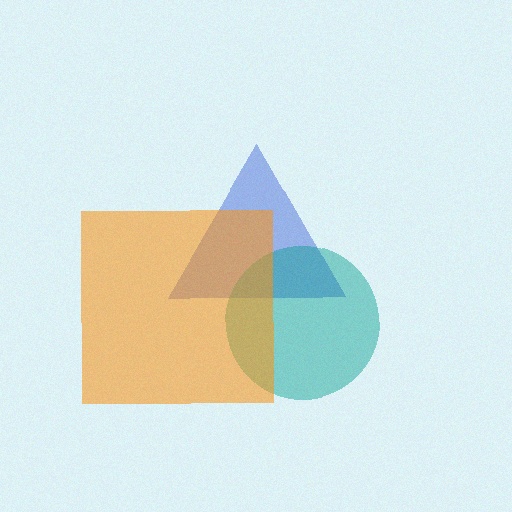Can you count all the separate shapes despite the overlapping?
Yes, there are 3 separate shapes.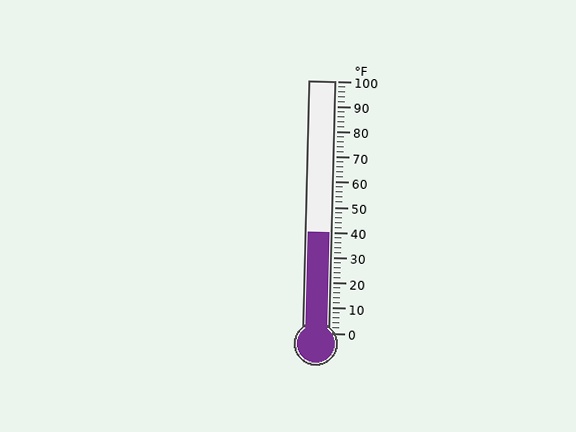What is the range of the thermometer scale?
The thermometer scale ranges from 0°F to 100°F.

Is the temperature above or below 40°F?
The temperature is at 40°F.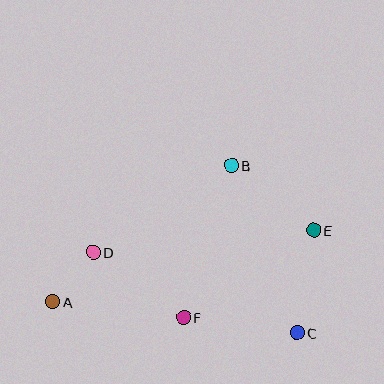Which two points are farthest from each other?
Points A and E are farthest from each other.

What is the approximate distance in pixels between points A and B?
The distance between A and B is approximately 225 pixels.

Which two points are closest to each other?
Points A and D are closest to each other.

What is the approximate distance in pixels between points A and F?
The distance between A and F is approximately 132 pixels.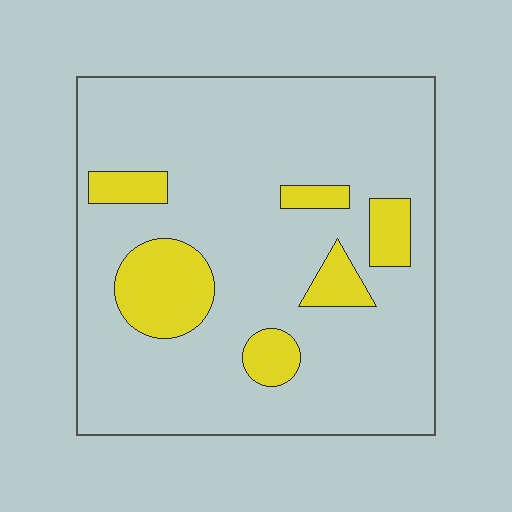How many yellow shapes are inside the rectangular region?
6.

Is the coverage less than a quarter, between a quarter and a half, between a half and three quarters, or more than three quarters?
Less than a quarter.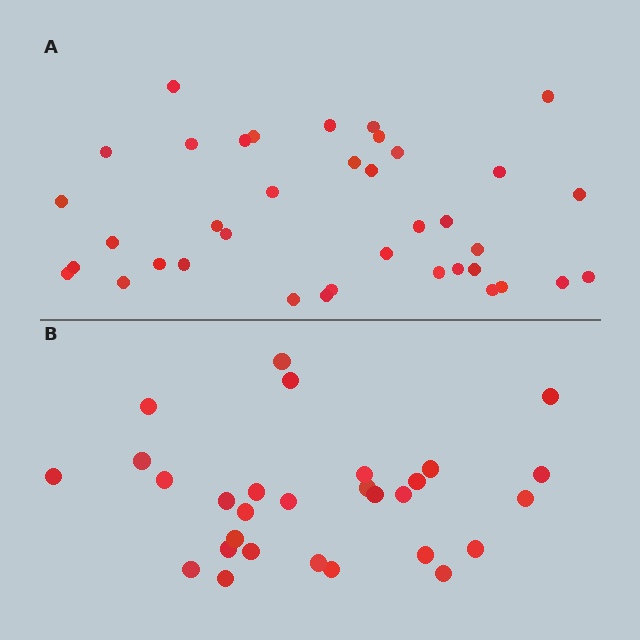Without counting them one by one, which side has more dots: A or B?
Region A (the top region) has more dots.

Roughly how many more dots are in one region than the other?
Region A has roughly 8 or so more dots than region B.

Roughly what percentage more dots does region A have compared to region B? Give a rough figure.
About 30% more.